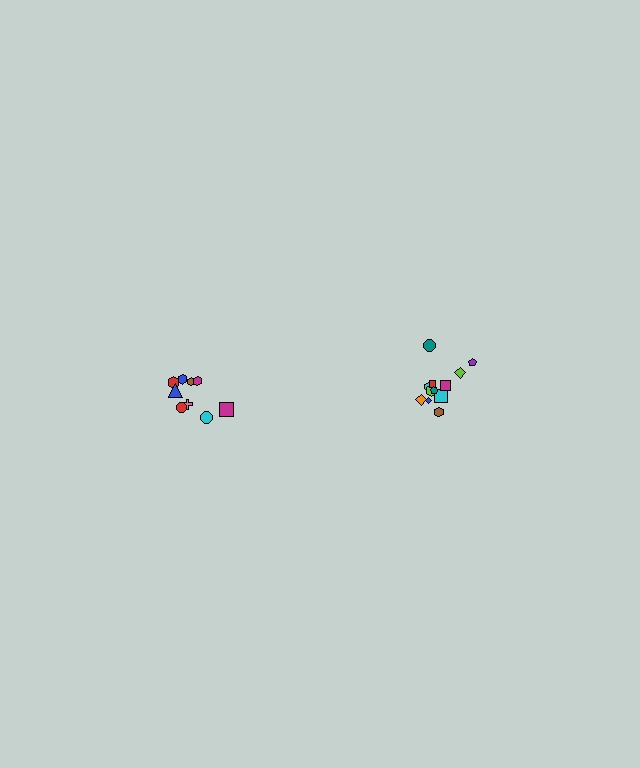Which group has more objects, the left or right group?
The right group.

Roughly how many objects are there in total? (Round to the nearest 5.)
Roughly 20 objects in total.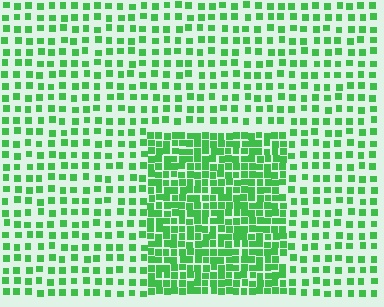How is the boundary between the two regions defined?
The boundary is defined by a change in element density (approximately 2.2x ratio). All elements are the same color, size, and shape.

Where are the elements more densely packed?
The elements are more densely packed inside the rectangle boundary.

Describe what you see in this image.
The image contains small green elements arranged at two different densities. A rectangle-shaped region is visible where the elements are more densely packed than the surrounding area.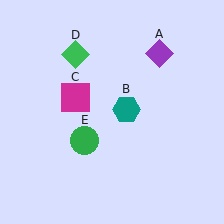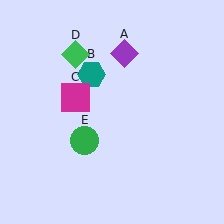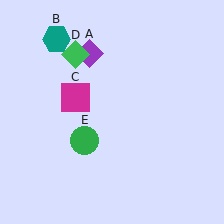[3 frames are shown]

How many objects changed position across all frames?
2 objects changed position: purple diamond (object A), teal hexagon (object B).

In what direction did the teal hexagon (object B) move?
The teal hexagon (object B) moved up and to the left.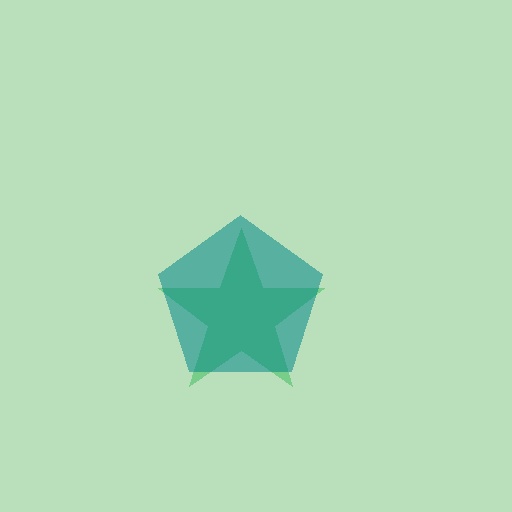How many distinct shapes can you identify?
There are 2 distinct shapes: a green star, a teal pentagon.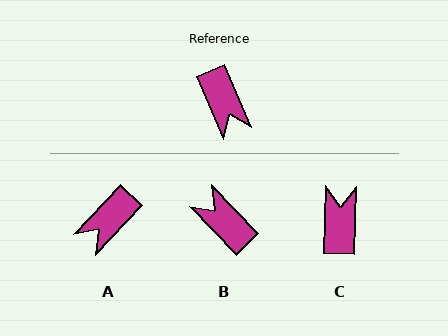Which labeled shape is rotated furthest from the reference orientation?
B, about 159 degrees away.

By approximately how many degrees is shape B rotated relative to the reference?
Approximately 159 degrees clockwise.